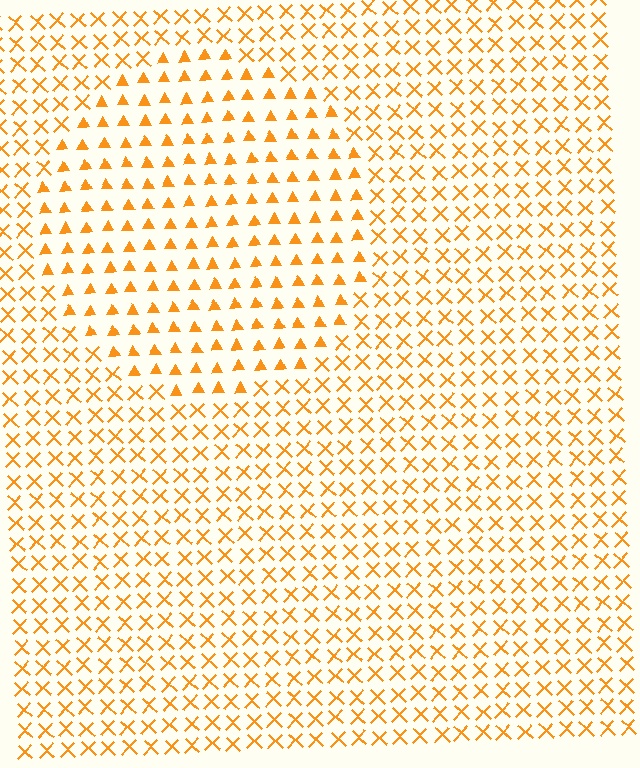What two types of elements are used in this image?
The image uses triangles inside the circle region and X marks outside it.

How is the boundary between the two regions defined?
The boundary is defined by a change in element shape: triangles inside vs. X marks outside. All elements share the same color and spacing.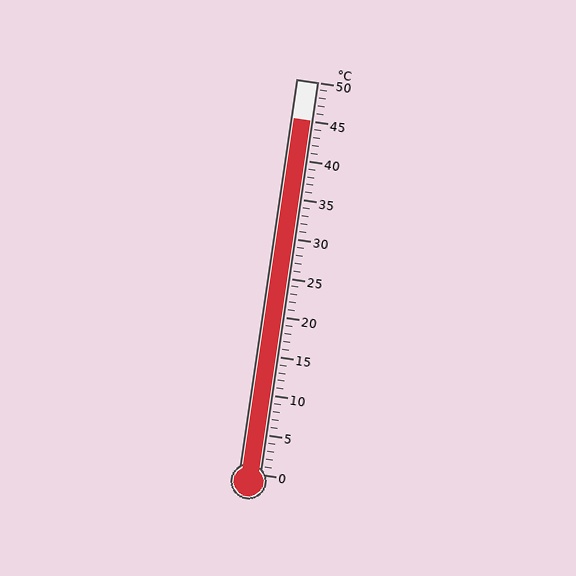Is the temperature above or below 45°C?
The temperature is at 45°C.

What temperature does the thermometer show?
The thermometer shows approximately 45°C.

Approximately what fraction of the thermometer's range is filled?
The thermometer is filled to approximately 90% of its range.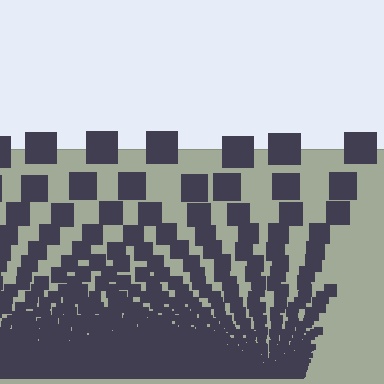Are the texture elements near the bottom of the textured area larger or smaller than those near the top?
Smaller. The gradient is inverted — elements near the bottom are smaller and denser.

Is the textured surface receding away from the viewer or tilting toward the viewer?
The surface appears to tilt toward the viewer. Texture elements get larger and sparser toward the top.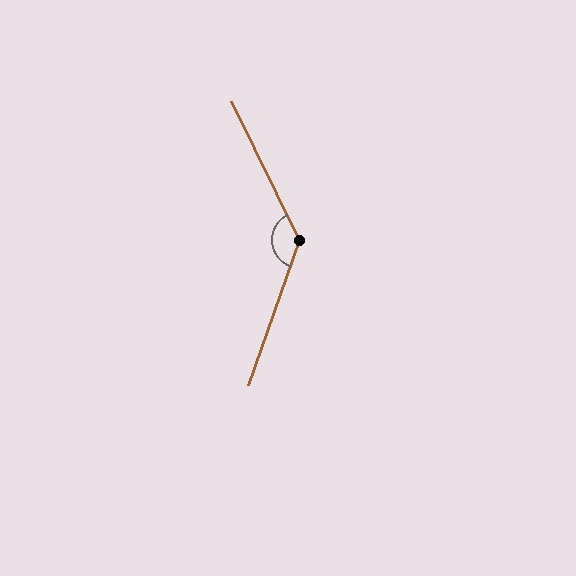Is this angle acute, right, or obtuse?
It is obtuse.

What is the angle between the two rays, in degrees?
Approximately 134 degrees.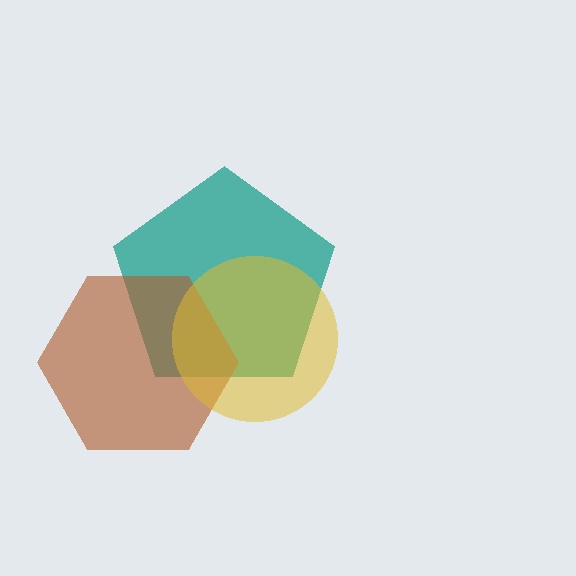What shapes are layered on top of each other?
The layered shapes are: a teal pentagon, a brown hexagon, a yellow circle.